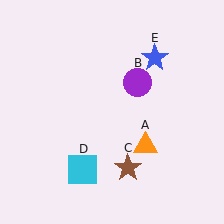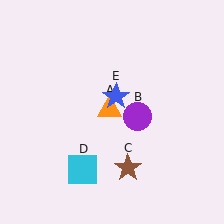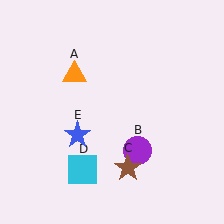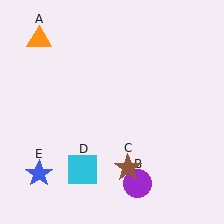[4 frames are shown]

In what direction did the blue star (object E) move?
The blue star (object E) moved down and to the left.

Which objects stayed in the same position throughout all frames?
Brown star (object C) and cyan square (object D) remained stationary.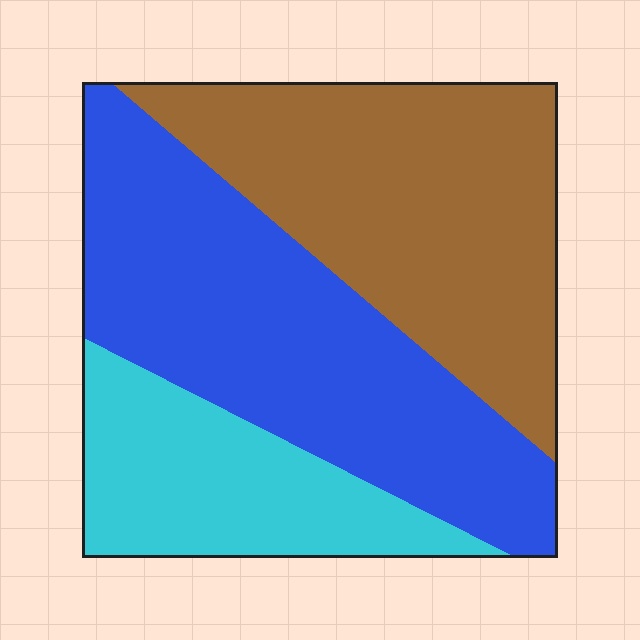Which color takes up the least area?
Cyan, at roughly 20%.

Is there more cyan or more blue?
Blue.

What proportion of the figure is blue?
Blue covers around 40% of the figure.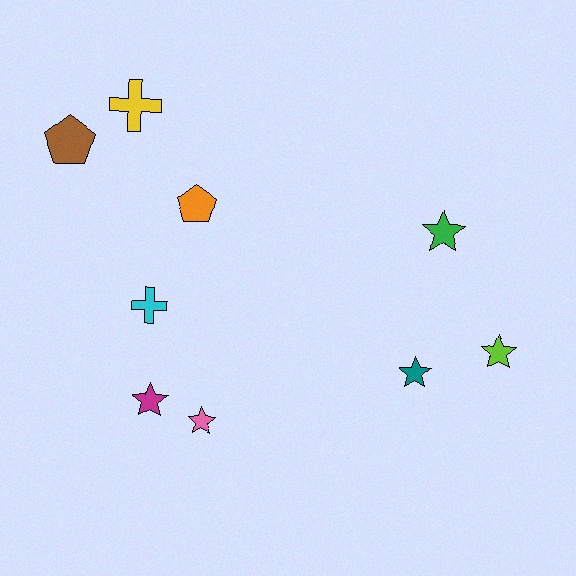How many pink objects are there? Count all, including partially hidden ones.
There is 1 pink object.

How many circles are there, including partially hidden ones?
There are no circles.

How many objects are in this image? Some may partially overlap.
There are 9 objects.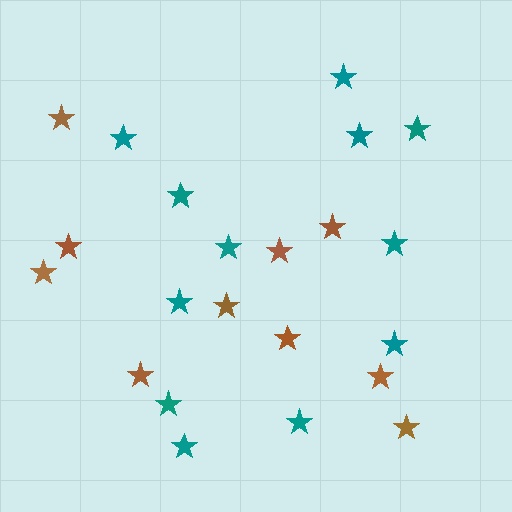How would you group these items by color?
There are 2 groups: one group of brown stars (10) and one group of teal stars (12).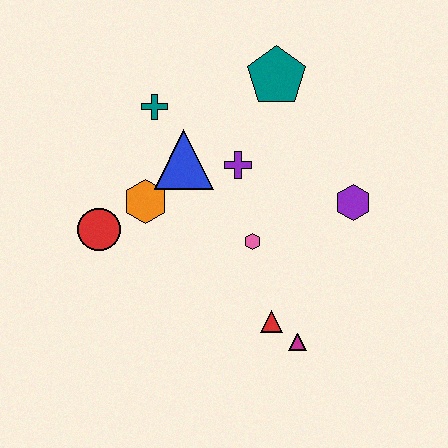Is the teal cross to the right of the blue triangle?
No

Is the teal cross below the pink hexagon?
No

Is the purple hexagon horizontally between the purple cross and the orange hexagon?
No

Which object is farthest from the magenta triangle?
The teal cross is farthest from the magenta triangle.